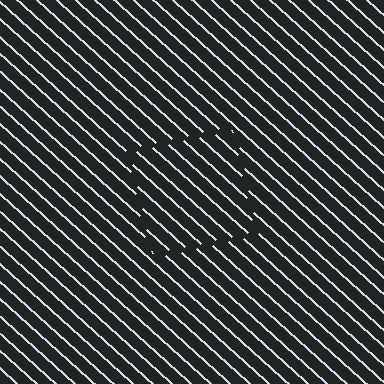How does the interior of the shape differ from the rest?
The interior of the shape contains the same grating, shifted by half a period — the contour is defined by the phase discontinuity where line-ends from the inner and outer gratings abut.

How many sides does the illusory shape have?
4 sides — the line-ends trace a square.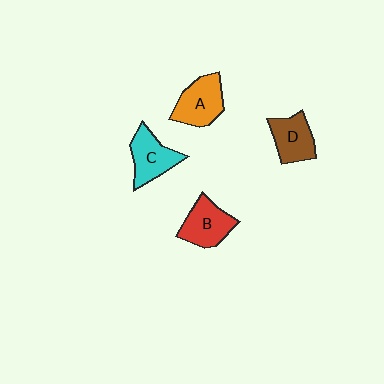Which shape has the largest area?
Shape A (orange).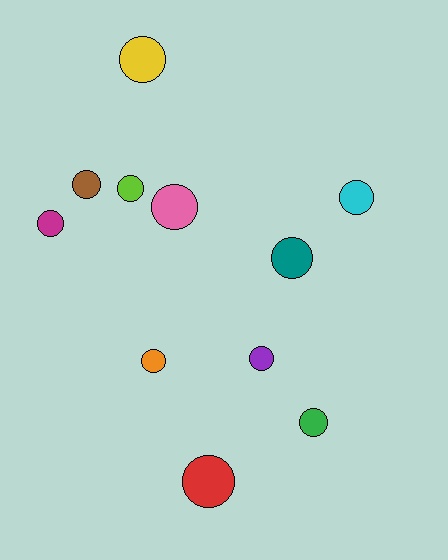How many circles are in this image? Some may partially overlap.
There are 11 circles.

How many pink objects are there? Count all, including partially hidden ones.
There is 1 pink object.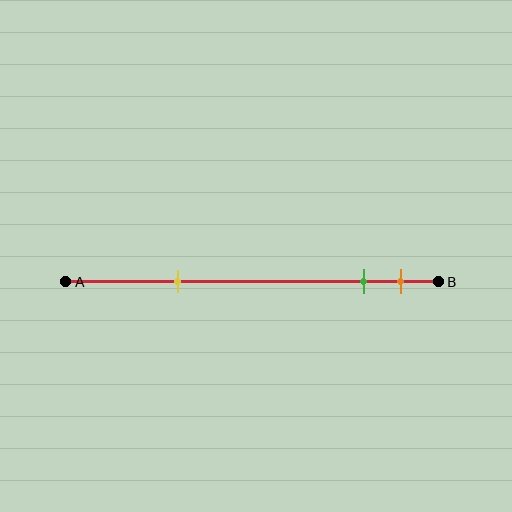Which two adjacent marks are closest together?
The green and orange marks are the closest adjacent pair.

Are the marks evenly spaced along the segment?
No, the marks are not evenly spaced.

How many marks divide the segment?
There are 3 marks dividing the segment.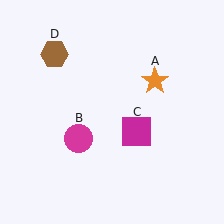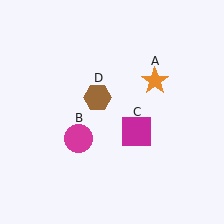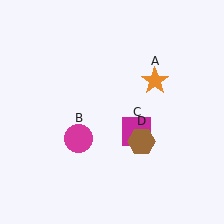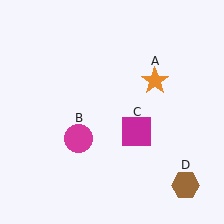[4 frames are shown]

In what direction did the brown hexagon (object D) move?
The brown hexagon (object D) moved down and to the right.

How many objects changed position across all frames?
1 object changed position: brown hexagon (object D).